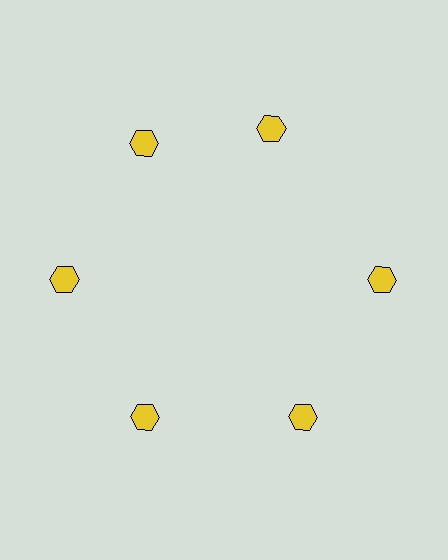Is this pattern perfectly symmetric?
No. The 6 yellow hexagons are arranged in a ring, but one element near the 1 o'clock position is rotated out of alignment along the ring, breaking the 6-fold rotational symmetry.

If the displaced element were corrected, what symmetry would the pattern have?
It would have 6-fold rotational symmetry — the pattern would map onto itself every 60 degrees.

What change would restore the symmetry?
The symmetry would be restored by rotating it back into even spacing with its neighbors so that all 6 hexagons sit at equal angles and equal distance from the center.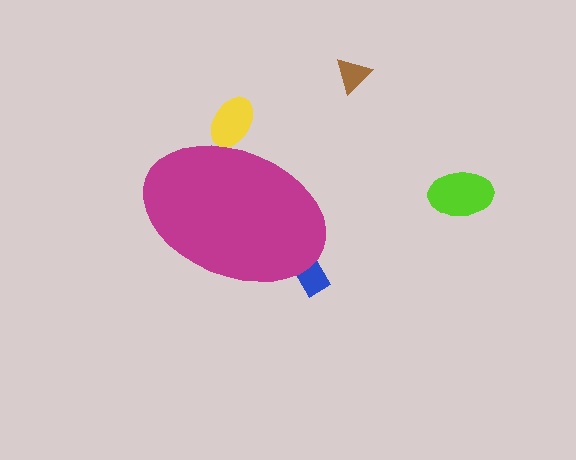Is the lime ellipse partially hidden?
No, the lime ellipse is fully visible.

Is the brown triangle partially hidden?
No, the brown triangle is fully visible.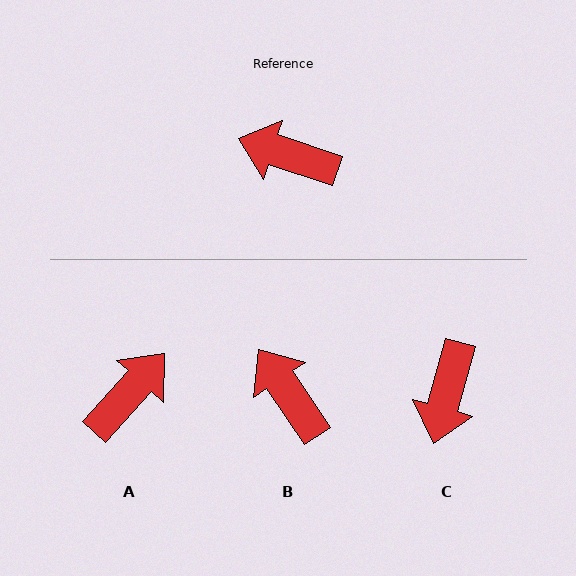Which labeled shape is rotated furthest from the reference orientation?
A, about 114 degrees away.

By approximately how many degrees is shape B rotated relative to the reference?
Approximately 38 degrees clockwise.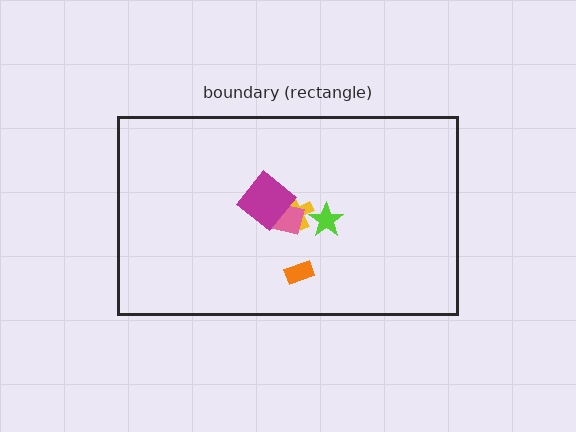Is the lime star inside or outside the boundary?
Inside.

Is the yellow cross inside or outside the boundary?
Inside.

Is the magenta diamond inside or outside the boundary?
Inside.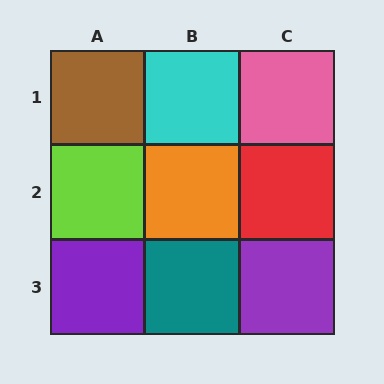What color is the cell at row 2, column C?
Red.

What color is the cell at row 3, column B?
Teal.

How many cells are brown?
1 cell is brown.